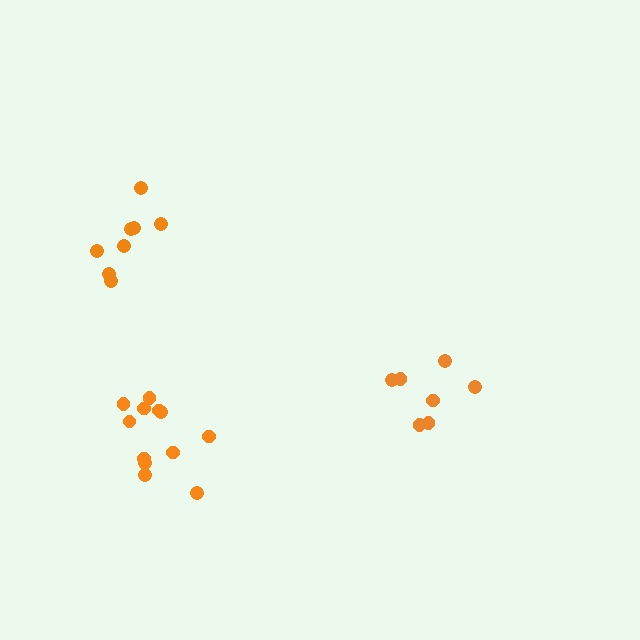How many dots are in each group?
Group 1: 12 dots, Group 2: 7 dots, Group 3: 8 dots (27 total).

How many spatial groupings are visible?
There are 3 spatial groupings.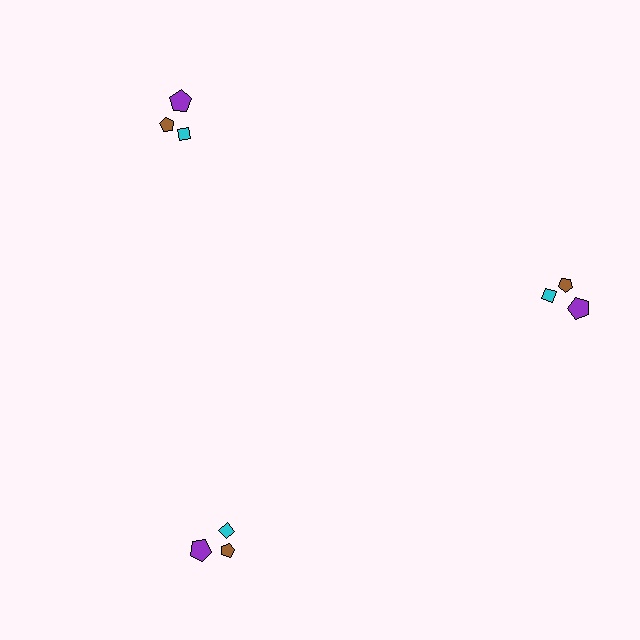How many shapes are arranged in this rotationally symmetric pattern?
There are 9 shapes, arranged in 3 groups of 3.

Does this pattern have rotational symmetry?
Yes, this pattern has 3-fold rotational symmetry. It looks the same after rotating 120 degrees around the center.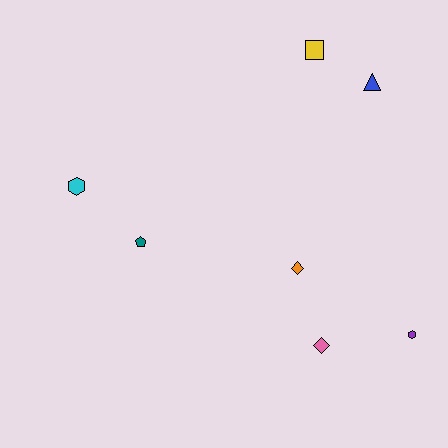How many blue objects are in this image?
There is 1 blue object.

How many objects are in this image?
There are 7 objects.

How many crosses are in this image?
There are no crosses.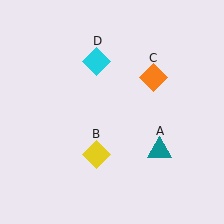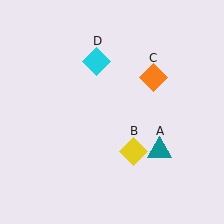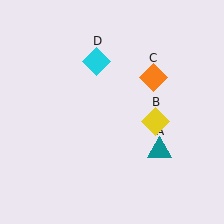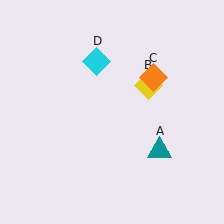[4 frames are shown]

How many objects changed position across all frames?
1 object changed position: yellow diamond (object B).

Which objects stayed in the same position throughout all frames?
Teal triangle (object A) and orange diamond (object C) and cyan diamond (object D) remained stationary.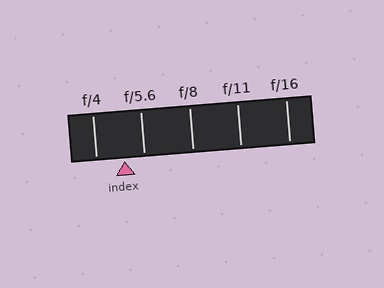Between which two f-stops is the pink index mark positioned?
The index mark is between f/4 and f/5.6.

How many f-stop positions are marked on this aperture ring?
There are 5 f-stop positions marked.